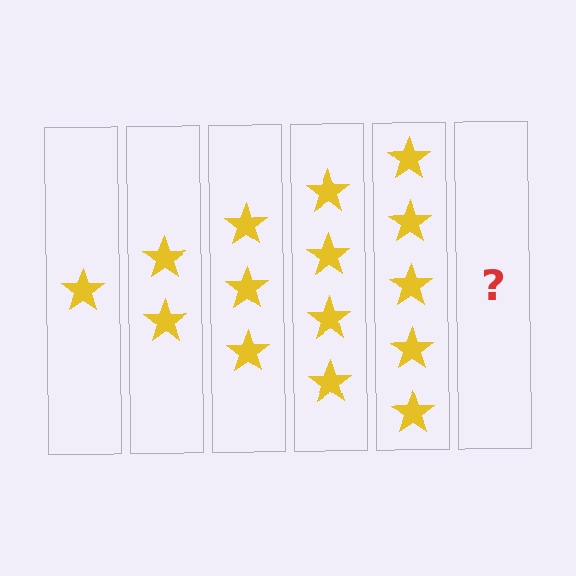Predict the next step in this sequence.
The next step is 6 stars.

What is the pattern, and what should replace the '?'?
The pattern is that each step adds one more star. The '?' should be 6 stars.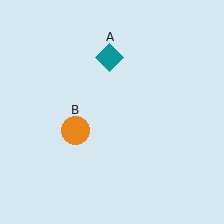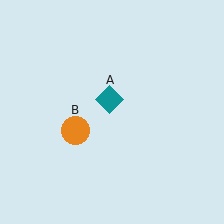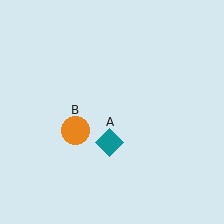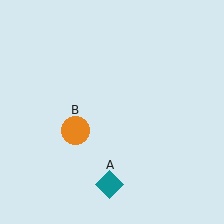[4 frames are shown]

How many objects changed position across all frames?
1 object changed position: teal diamond (object A).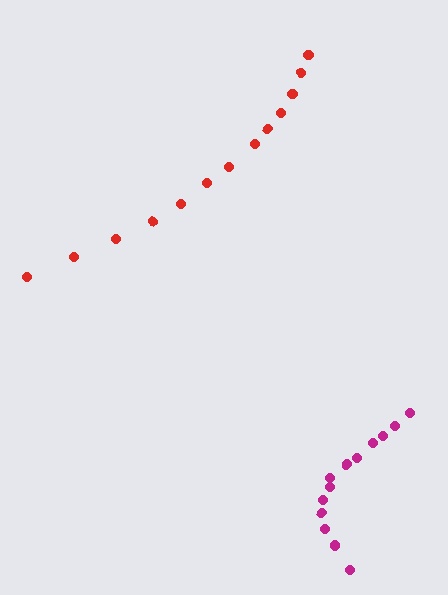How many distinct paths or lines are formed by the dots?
There are 2 distinct paths.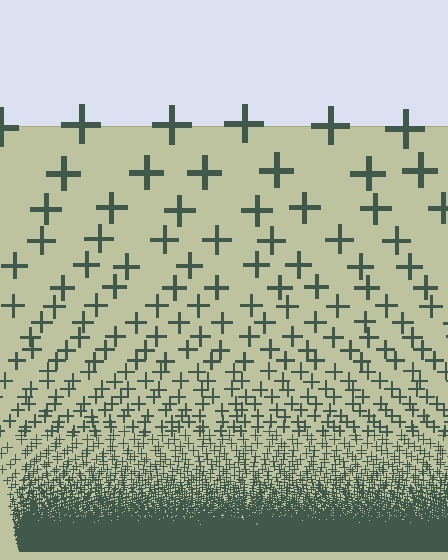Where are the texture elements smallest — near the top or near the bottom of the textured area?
Near the bottom.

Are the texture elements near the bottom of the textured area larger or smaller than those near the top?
Smaller. The gradient is inverted — elements near the bottom are smaller and denser.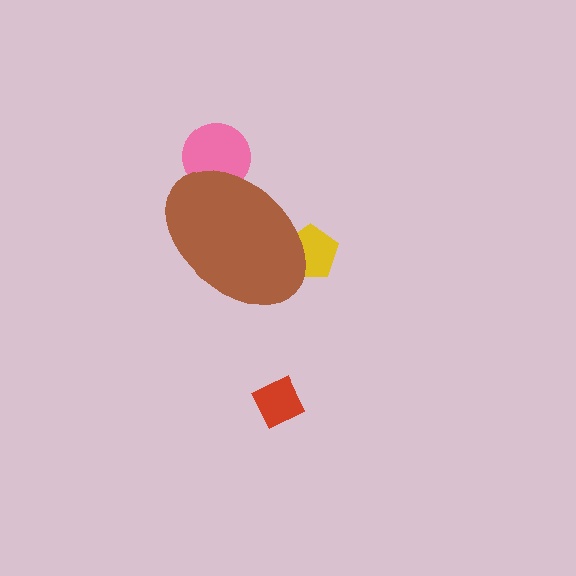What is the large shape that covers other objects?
A brown ellipse.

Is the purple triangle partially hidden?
Yes, the purple triangle is partially hidden behind the brown ellipse.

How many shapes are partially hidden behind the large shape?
3 shapes are partially hidden.